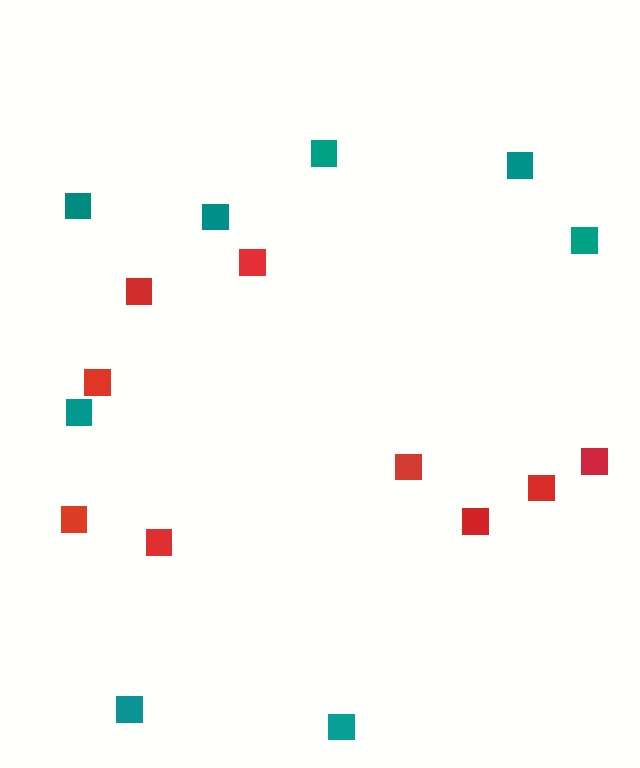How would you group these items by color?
There are 2 groups: one group of red squares (9) and one group of teal squares (8).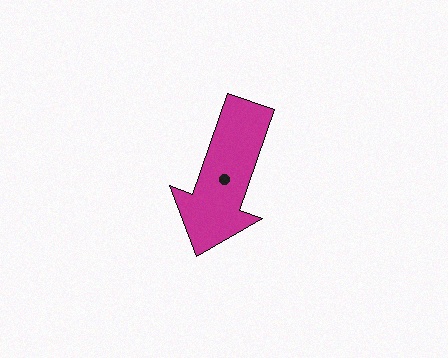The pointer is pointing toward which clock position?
Roughly 7 o'clock.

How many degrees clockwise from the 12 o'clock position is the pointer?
Approximately 199 degrees.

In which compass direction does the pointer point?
South.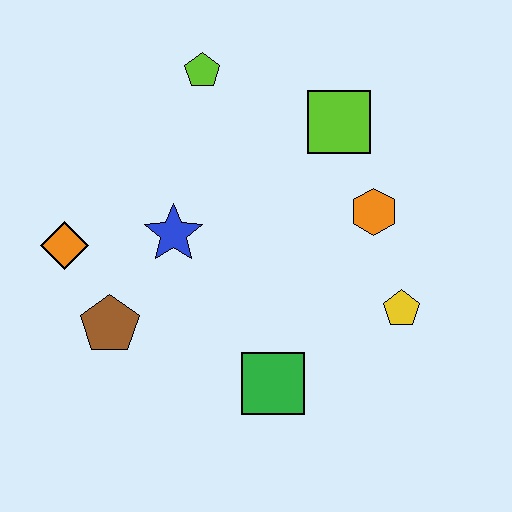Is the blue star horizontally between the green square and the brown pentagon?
Yes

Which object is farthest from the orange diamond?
The yellow pentagon is farthest from the orange diamond.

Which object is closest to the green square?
The yellow pentagon is closest to the green square.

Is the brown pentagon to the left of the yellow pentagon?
Yes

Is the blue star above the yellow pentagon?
Yes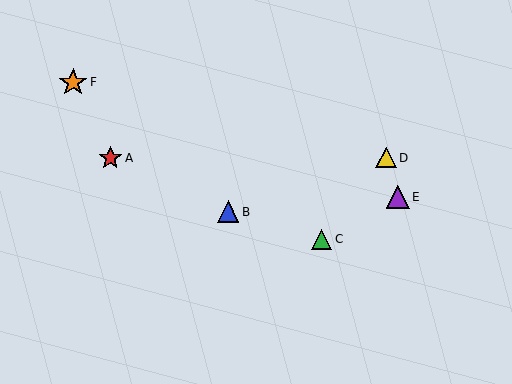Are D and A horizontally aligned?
Yes, both are at y≈158.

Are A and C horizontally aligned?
No, A is at y≈158 and C is at y≈239.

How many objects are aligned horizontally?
2 objects (A, D) are aligned horizontally.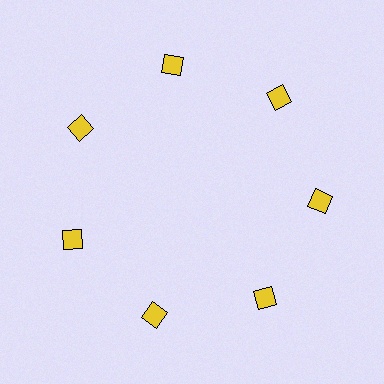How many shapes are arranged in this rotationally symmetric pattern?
There are 7 shapes, arranged in 7 groups of 1.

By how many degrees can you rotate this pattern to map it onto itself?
The pattern maps onto itself every 51 degrees of rotation.